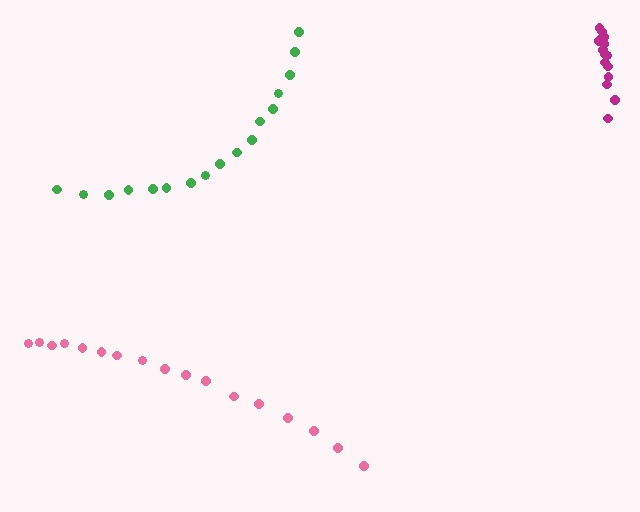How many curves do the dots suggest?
There are 3 distinct paths.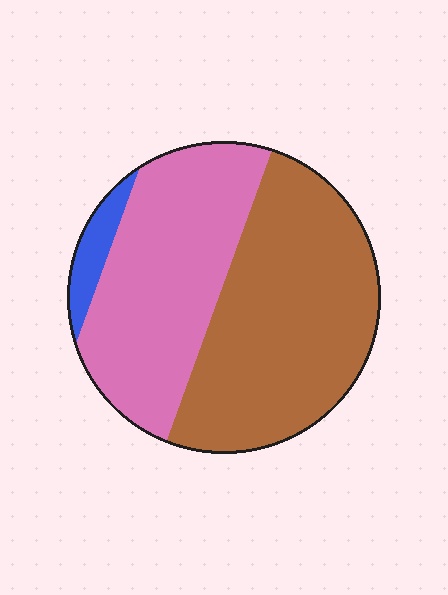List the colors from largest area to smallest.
From largest to smallest: brown, pink, blue.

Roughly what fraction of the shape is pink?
Pink takes up about two fifths (2/5) of the shape.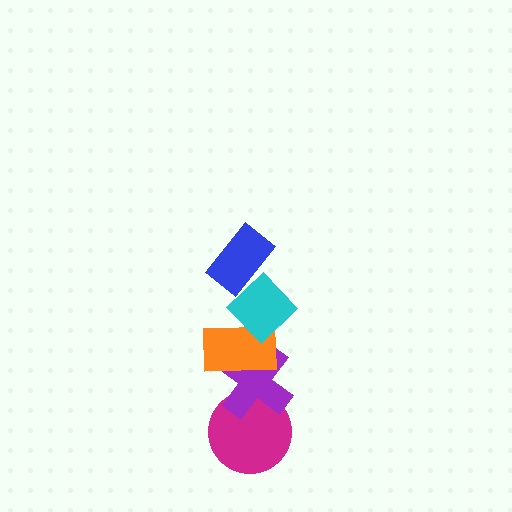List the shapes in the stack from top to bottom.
From top to bottom: the blue rectangle, the cyan diamond, the orange rectangle, the purple cross, the magenta circle.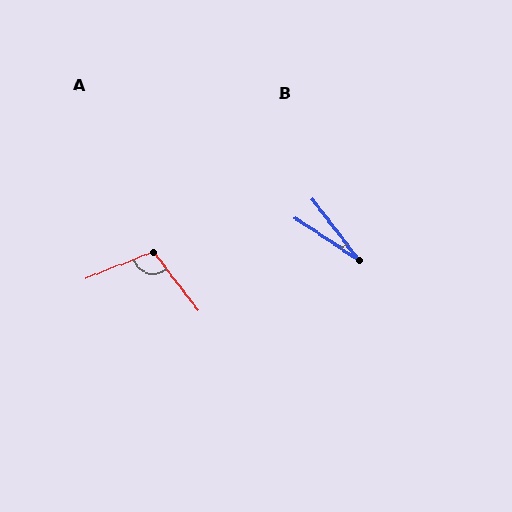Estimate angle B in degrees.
Approximately 19 degrees.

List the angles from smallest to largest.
B (19°), A (106°).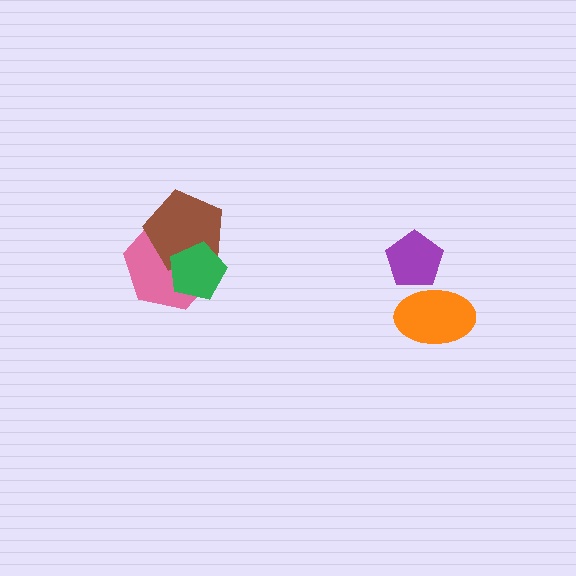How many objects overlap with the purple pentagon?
1 object overlaps with the purple pentagon.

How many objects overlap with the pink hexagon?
2 objects overlap with the pink hexagon.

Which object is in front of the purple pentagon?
The orange ellipse is in front of the purple pentagon.